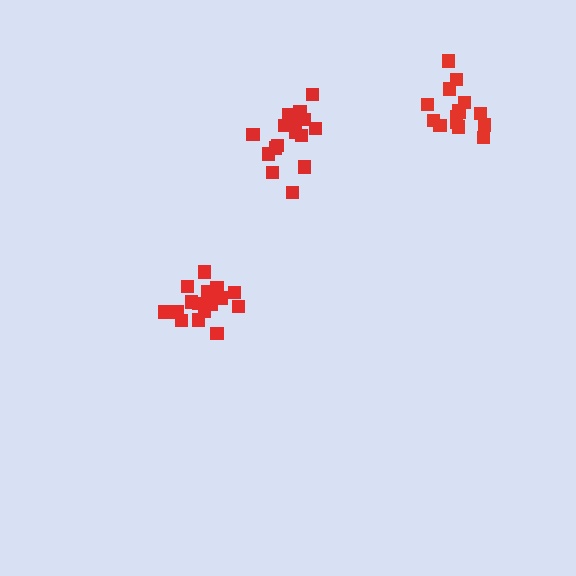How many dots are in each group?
Group 1: 17 dots, Group 2: 15 dots, Group 3: 16 dots (48 total).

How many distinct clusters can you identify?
There are 3 distinct clusters.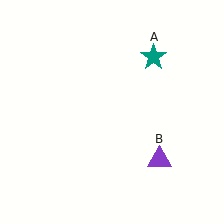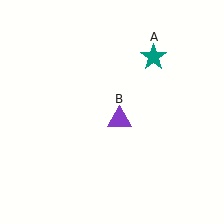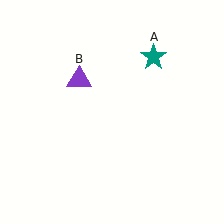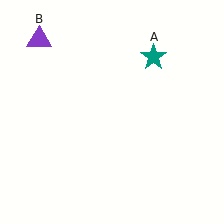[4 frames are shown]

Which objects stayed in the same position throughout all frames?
Teal star (object A) remained stationary.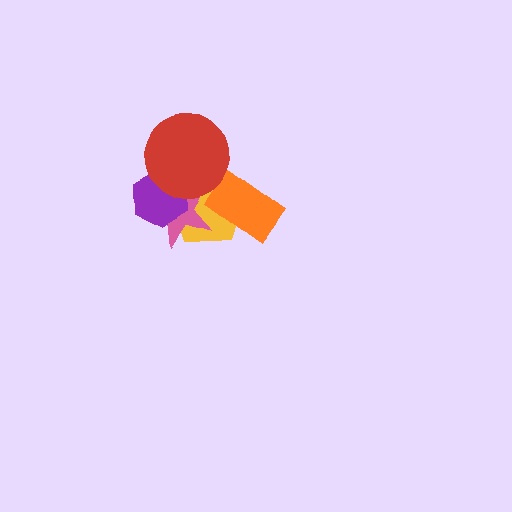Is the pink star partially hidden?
Yes, it is partially covered by another shape.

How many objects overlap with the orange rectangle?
1 object overlaps with the orange rectangle.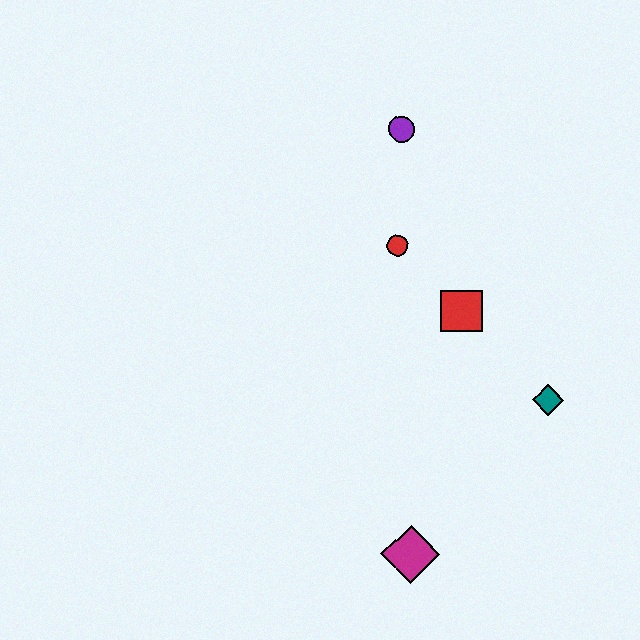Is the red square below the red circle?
Yes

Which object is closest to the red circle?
The red square is closest to the red circle.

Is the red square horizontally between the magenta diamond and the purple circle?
No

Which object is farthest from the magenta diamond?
The purple circle is farthest from the magenta diamond.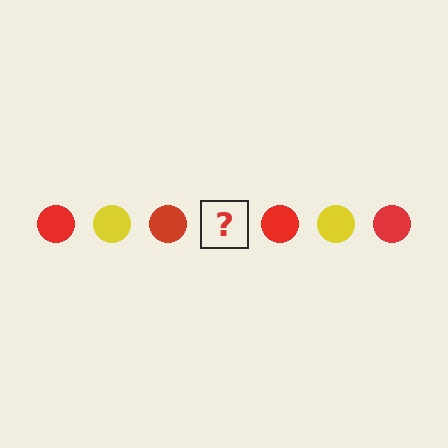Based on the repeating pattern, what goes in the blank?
The blank should be a yellow circle.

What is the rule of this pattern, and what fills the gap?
The rule is that the pattern cycles through red, yellow circles. The gap should be filled with a yellow circle.